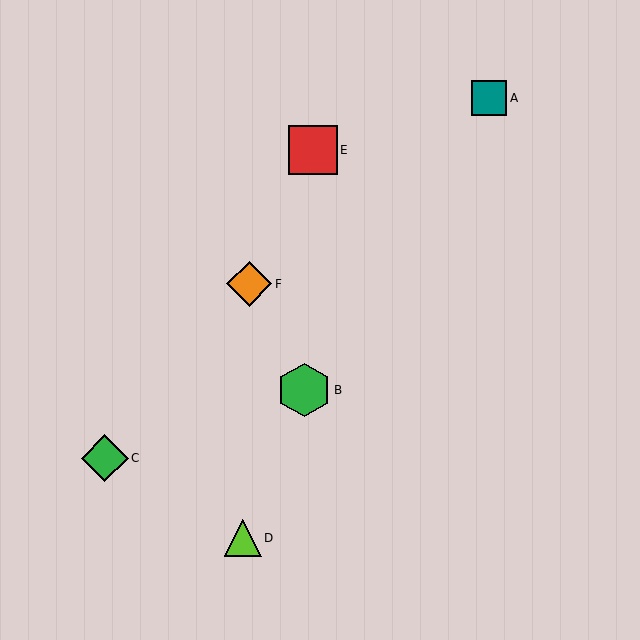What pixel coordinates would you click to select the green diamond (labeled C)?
Click at (105, 458) to select the green diamond C.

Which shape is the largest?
The green hexagon (labeled B) is the largest.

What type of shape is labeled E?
Shape E is a red square.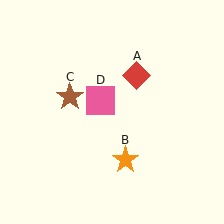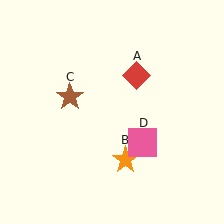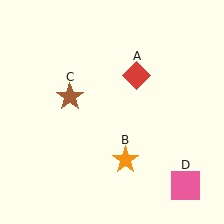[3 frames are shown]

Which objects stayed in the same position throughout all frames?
Red diamond (object A) and orange star (object B) and brown star (object C) remained stationary.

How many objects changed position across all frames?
1 object changed position: pink square (object D).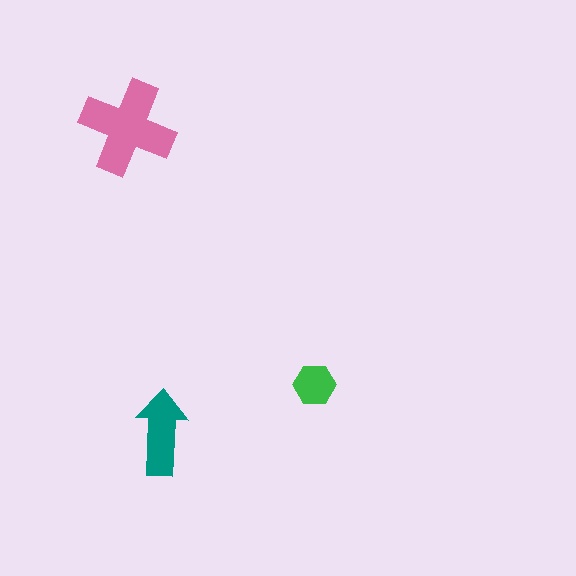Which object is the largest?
The pink cross.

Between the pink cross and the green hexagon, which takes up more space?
The pink cross.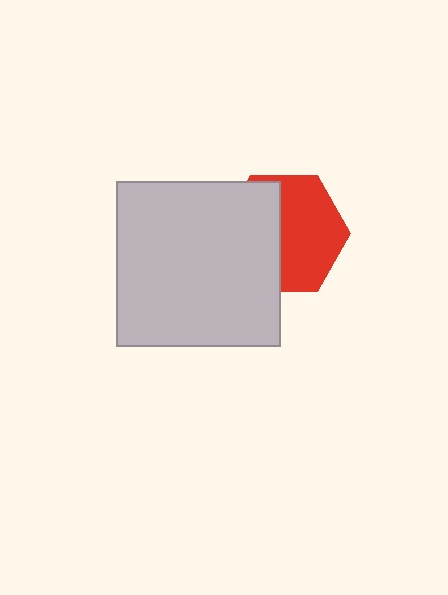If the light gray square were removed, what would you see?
You would see the complete red hexagon.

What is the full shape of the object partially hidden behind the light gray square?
The partially hidden object is a red hexagon.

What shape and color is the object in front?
The object in front is a light gray square.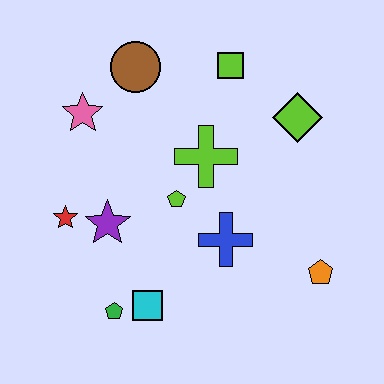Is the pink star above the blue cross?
Yes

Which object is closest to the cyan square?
The green pentagon is closest to the cyan square.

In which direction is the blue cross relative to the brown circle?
The blue cross is below the brown circle.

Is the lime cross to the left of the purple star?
No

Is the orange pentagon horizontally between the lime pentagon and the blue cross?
No